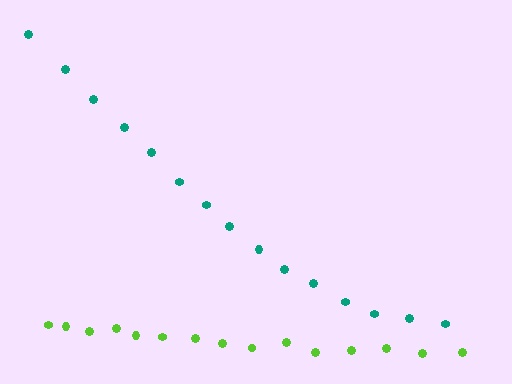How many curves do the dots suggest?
There are 2 distinct paths.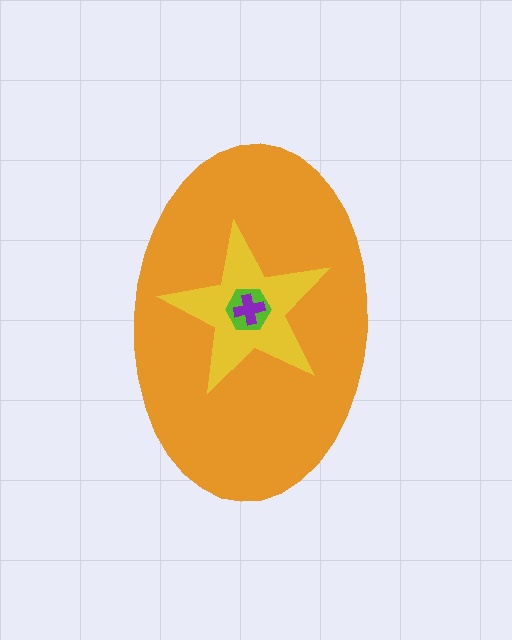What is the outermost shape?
The orange ellipse.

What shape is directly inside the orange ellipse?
The yellow star.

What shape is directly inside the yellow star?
The lime hexagon.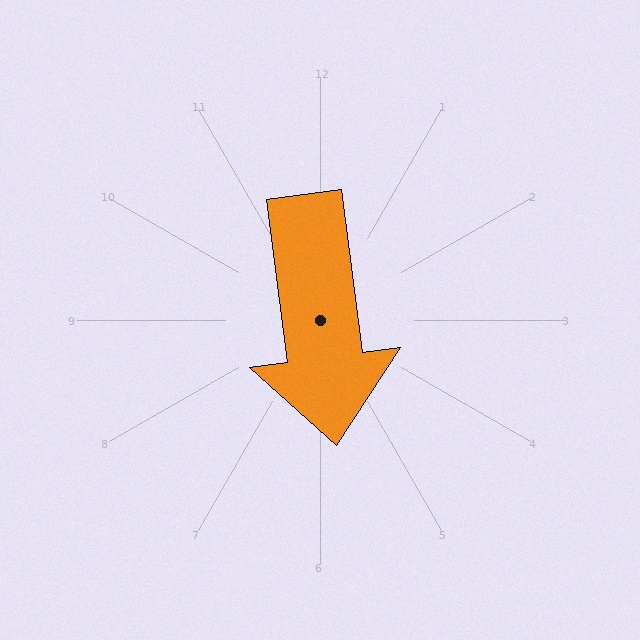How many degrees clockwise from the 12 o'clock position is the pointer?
Approximately 173 degrees.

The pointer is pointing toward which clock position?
Roughly 6 o'clock.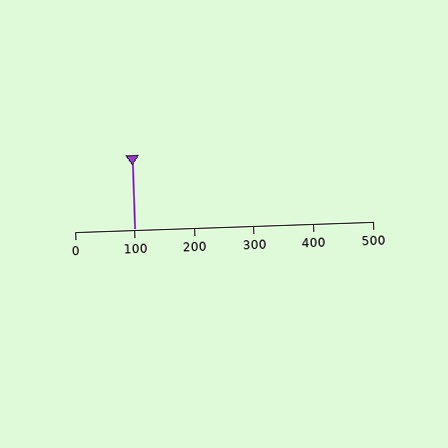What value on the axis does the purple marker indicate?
The marker indicates approximately 100.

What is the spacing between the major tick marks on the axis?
The major ticks are spaced 100 apart.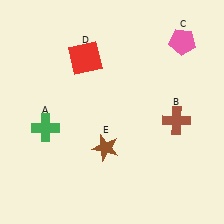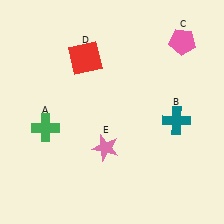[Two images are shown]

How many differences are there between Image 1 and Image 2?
There are 2 differences between the two images.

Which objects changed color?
B changed from brown to teal. E changed from brown to pink.